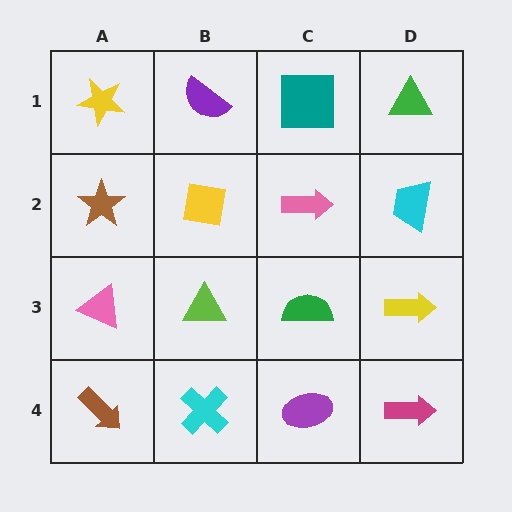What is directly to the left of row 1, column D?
A teal square.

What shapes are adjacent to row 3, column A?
A brown star (row 2, column A), a brown arrow (row 4, column A), a lime triangle (row 3, column B).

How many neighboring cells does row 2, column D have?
3.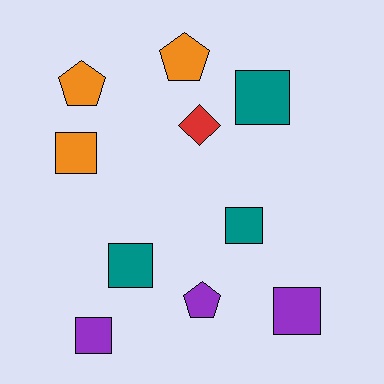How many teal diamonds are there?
There are no teal diamonds.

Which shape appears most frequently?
Square, with 6 objects.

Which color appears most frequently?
Orange, with 3 objects.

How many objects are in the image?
There are 10 objects.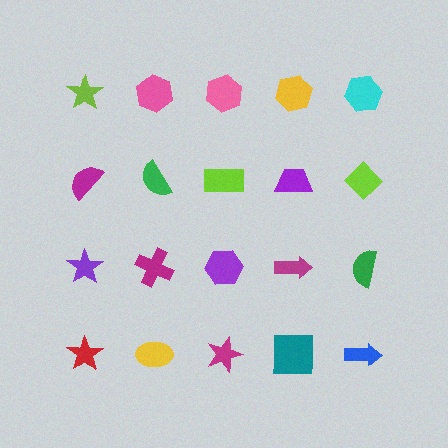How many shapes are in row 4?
5 shapes.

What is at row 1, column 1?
A lime star.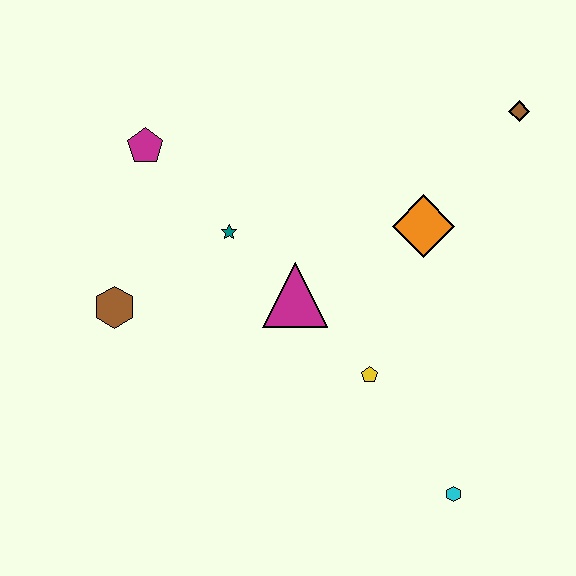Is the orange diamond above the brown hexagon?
Yes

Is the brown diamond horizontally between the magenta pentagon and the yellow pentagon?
No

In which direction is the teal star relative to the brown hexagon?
The teal star is to the right of the brown hexagon.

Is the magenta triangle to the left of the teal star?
No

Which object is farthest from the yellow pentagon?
The magenta pentagon is farthest from the yellow pentagon.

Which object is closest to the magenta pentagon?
The teal star is closest to the magenta pentagon.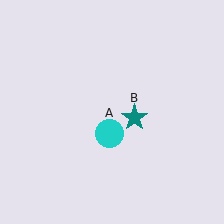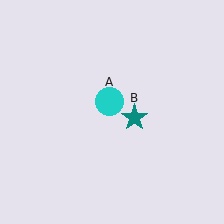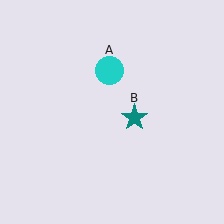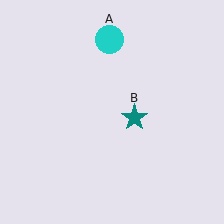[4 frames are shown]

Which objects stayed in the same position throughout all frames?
Teal star (object B) remained stationary.